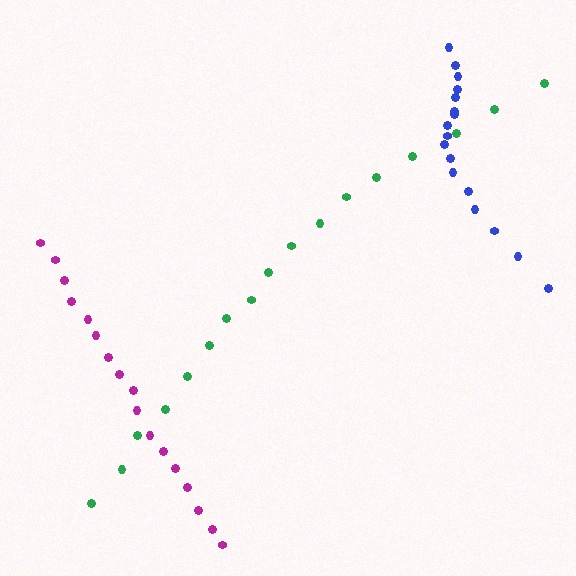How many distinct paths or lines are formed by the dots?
There are 3 distinct paths.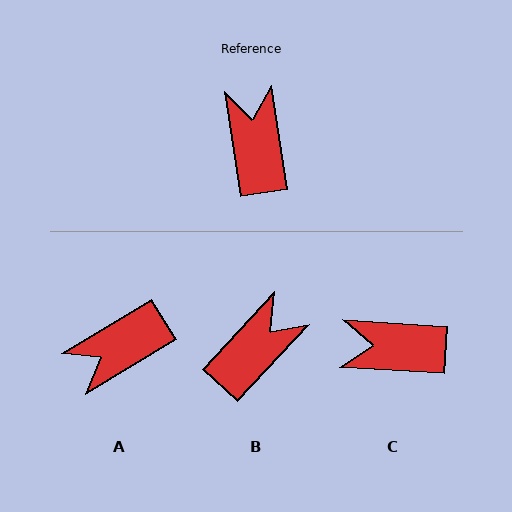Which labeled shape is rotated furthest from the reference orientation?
A, about 113 degrees away.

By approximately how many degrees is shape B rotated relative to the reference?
Approximately 51 degrees clockwise.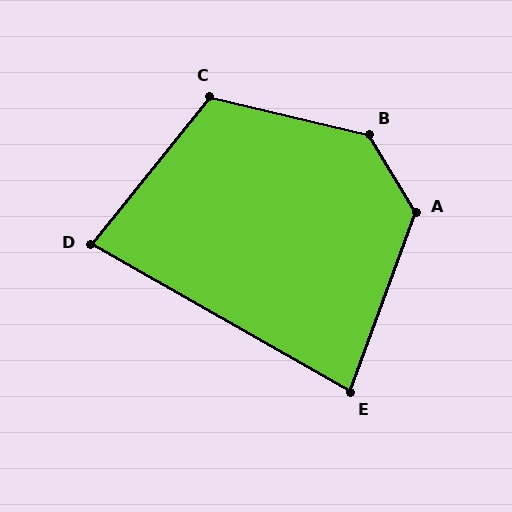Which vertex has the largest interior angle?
B, at approximately 134 degrees.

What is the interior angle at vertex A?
Approximately 129 degrees (obtuse).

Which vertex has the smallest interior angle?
E, at approximately 80 degrees.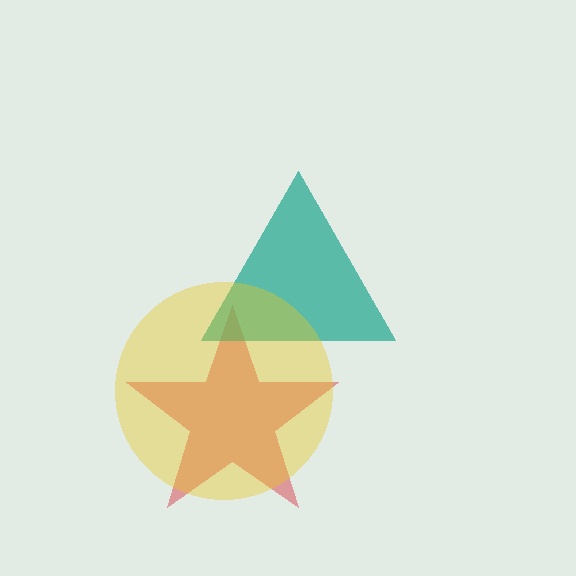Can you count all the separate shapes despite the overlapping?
Yes, there are 3 separate shapes.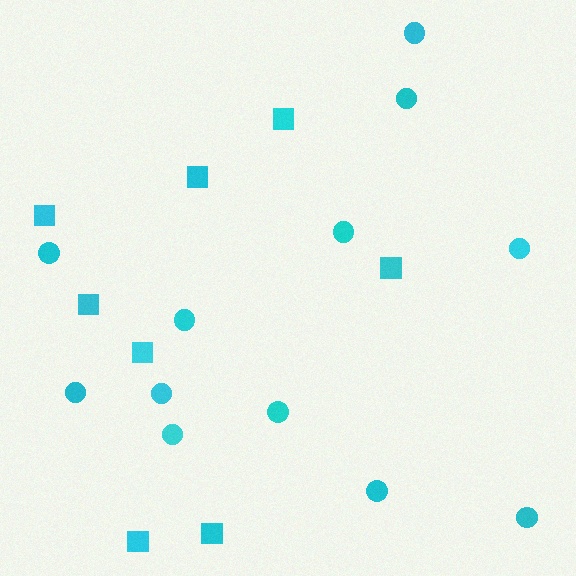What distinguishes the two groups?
There are 2 groups: one group of circles (12) and one group of squares (8).